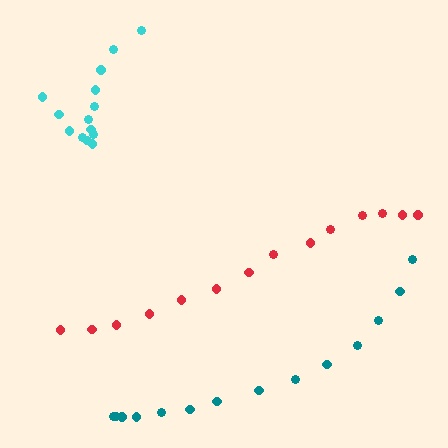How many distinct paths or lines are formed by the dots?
There are 3 distinct paths.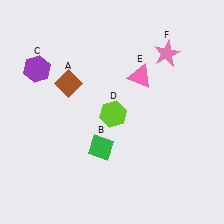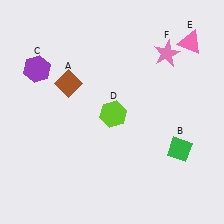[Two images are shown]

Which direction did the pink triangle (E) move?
The pink triangle (E) moved right.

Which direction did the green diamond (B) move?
The green diamond (B) moved right.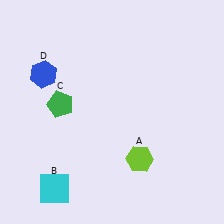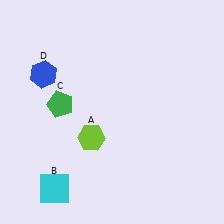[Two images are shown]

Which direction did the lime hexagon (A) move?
The lime hexagon (A) moved left.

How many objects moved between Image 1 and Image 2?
1 object moved between the two images.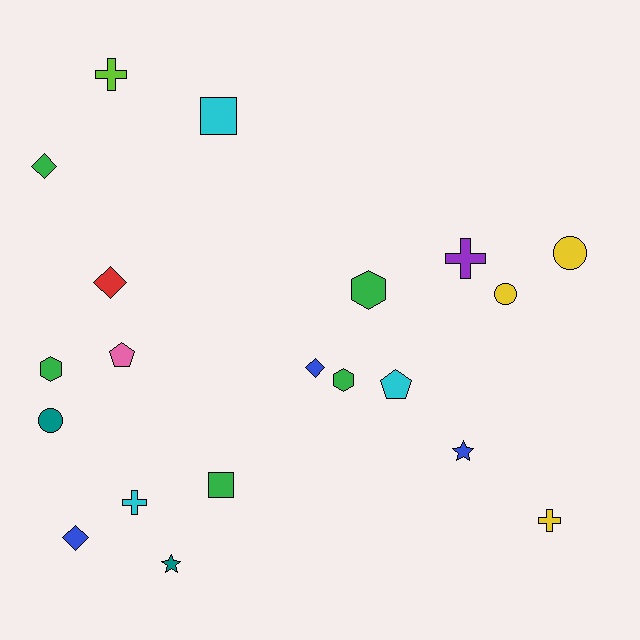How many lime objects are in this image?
There is 1 lime object.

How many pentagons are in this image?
There are 2 pentagons.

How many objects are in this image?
There are 20 objects.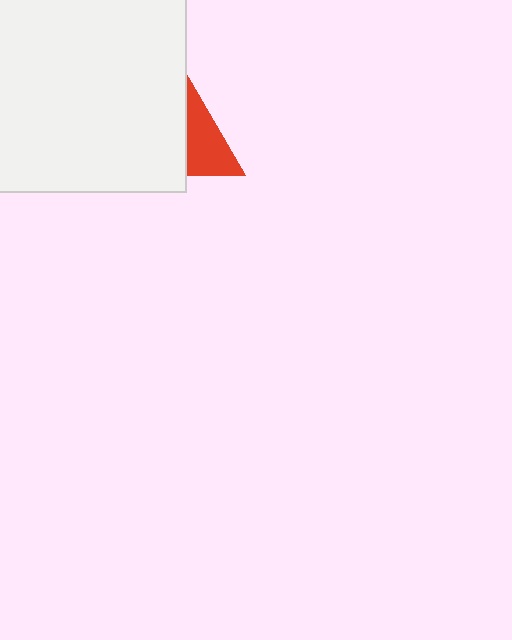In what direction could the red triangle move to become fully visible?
The red triangle could move right. That would shift it out from behind the white square entirely.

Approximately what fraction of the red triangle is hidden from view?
Roughly 54% of the red triangle is hidden behind the white square.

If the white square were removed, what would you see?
You would see the complete red triangle.